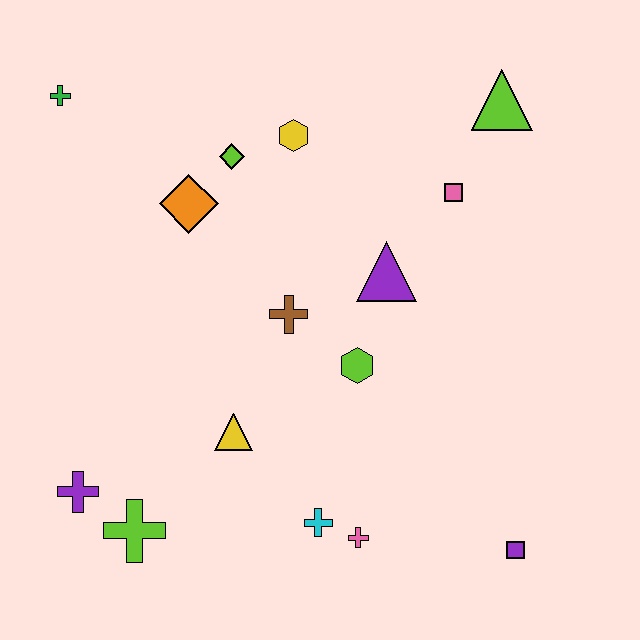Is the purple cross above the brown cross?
No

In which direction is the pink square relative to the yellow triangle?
The pink square is above the yellow triangle.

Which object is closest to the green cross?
The orange diamond is closest to the green cross.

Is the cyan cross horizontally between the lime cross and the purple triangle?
Yes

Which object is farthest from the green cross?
The purple square is farthest from the green cross.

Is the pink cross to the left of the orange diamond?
No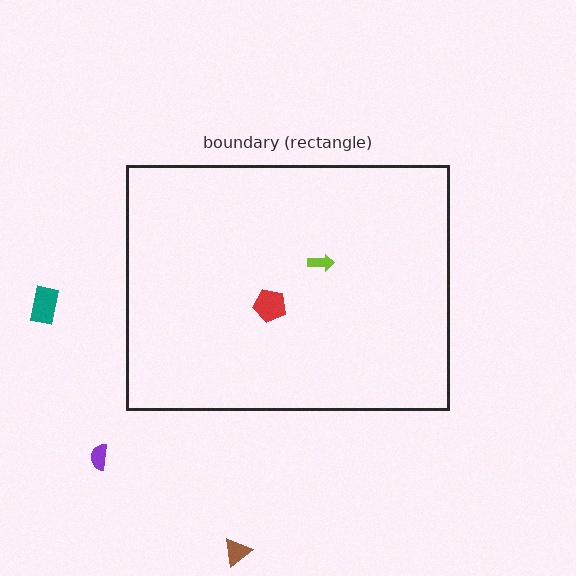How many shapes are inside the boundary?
2 inside, 3 outside.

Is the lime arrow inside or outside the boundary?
Inside.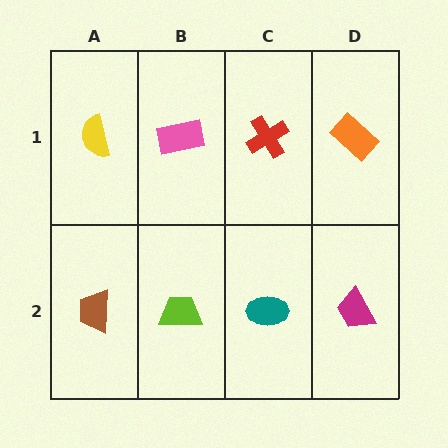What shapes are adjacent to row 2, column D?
An orange rectangle (row 1, column D), a teal ellipse (row 2, column C).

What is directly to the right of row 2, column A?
A lime trapezoid.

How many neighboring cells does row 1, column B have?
3.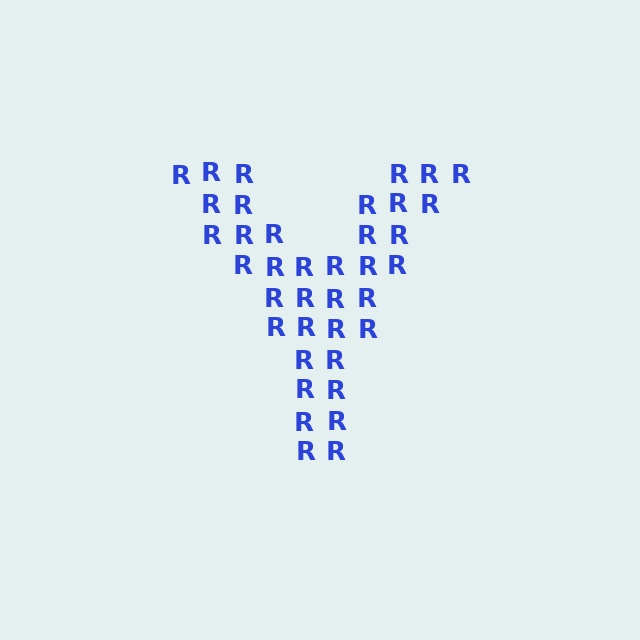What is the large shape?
The large shape is the letter Y.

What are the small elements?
The small elements are letter R's.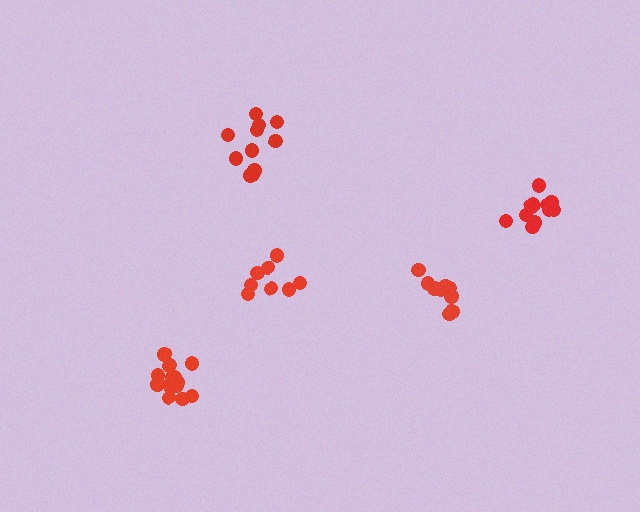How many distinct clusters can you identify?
There are 5 distinct clusters.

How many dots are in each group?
Group 1: 8 dots, Group 2: 11 dots, Group 3: 9 dots, Group 4: 11 dots, Group 5: 14 dots (53 total).